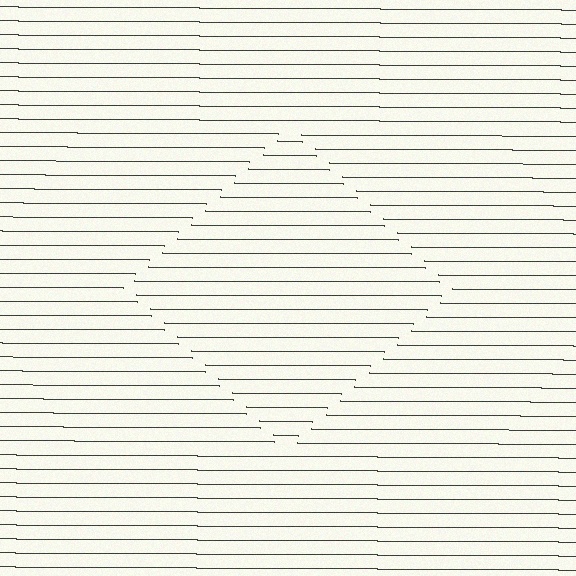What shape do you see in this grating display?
An illusory square. The interior of the shape contains the same grating, shifted by half a period — the contour is defined by the phase discontinuity where line-ends from the inner and outer gratings abut.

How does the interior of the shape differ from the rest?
The interior of the shape contains the same grating, shifted by half a period — the contour is defined by the phase discontinuity where line-ends from the inner and outer gratings abut.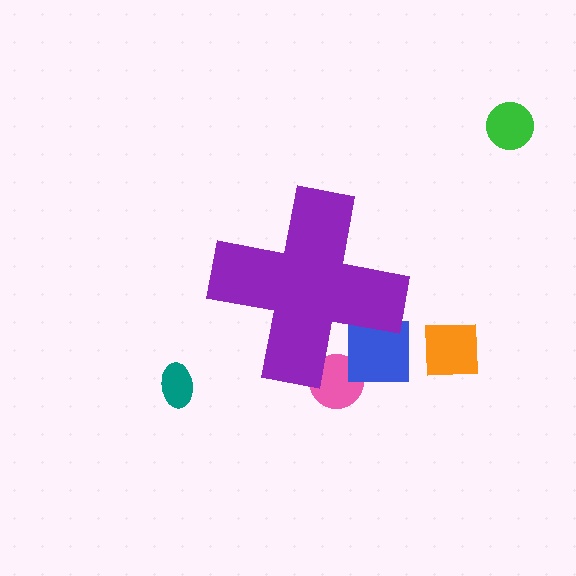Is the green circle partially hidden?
No, the green circle is fully visible.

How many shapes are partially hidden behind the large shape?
2 shapes are partially hidden.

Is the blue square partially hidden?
Yes, the blue square is partially hidden behind the purple cross.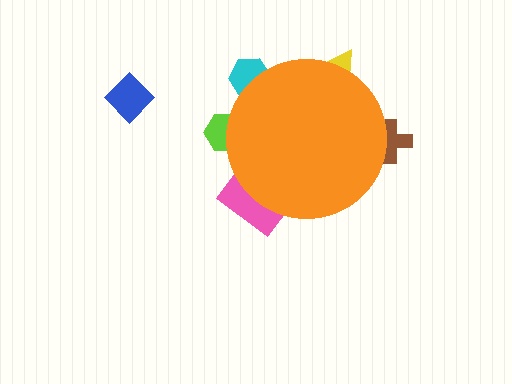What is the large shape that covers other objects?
An orange circle.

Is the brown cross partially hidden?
Yes, the brown cross is partially hidden behind the orange circle.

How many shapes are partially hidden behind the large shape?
5 shapes are partially hidden.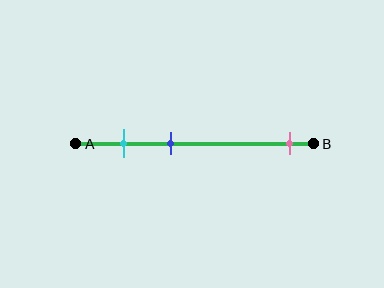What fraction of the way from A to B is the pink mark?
The pink mark is approximately 90% (0.9) of the way from A to B.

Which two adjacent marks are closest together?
The cyan and blue marks are the closest adjacent pair.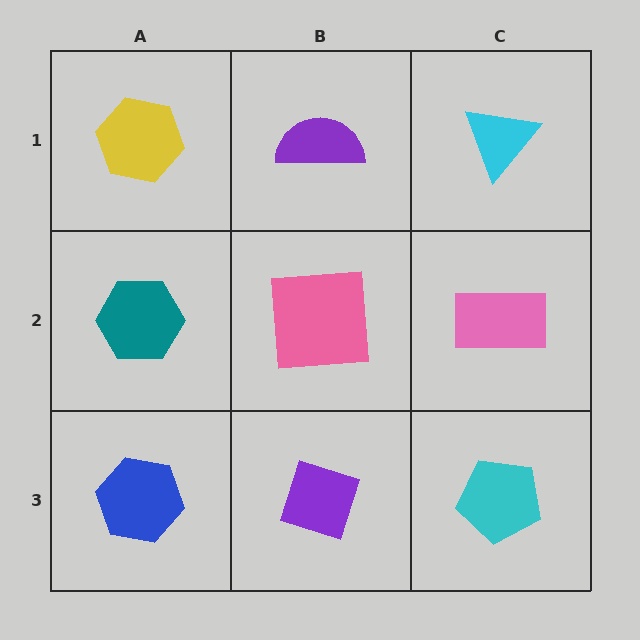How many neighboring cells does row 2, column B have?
4.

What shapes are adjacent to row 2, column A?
A yellow hexagon (row 1, column A), a blue hexagon (row 3, column A), a pink square (row 2, column B).